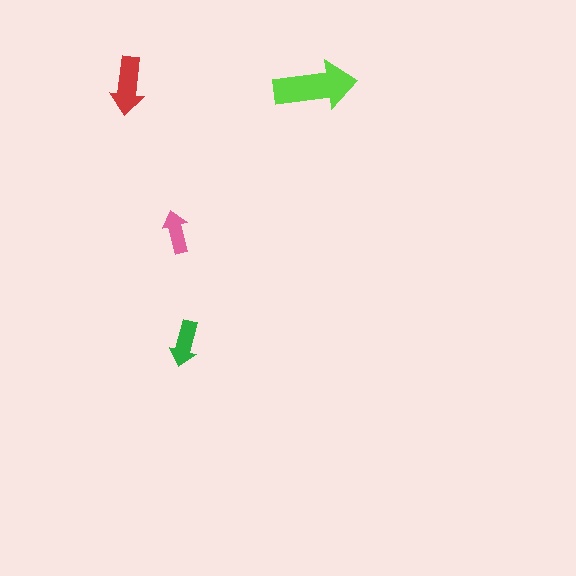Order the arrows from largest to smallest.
the lime one, the red one, the green one, the pink one.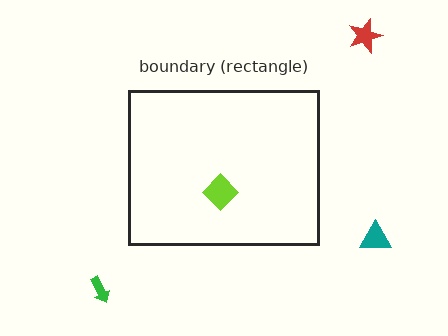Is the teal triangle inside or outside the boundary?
Outside.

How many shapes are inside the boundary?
1 inside, 3 outside.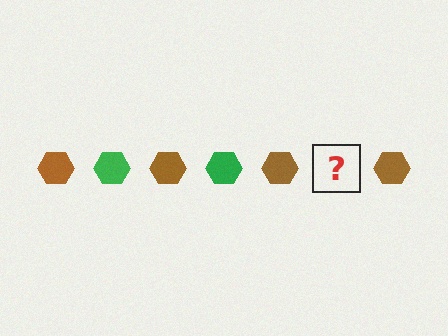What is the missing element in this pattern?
The missing element is a green hexagon.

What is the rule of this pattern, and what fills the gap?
The rule is that the pattern cycles through brown, green hexagons. The gap should be filled with a green hexagon.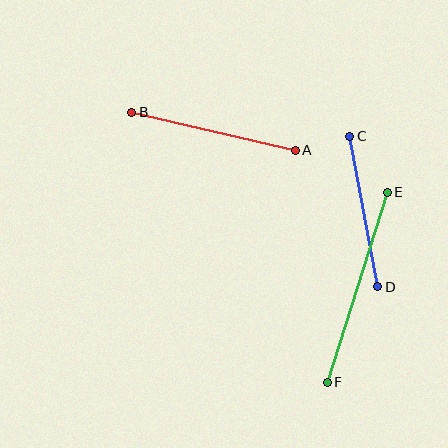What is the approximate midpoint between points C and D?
The midpoint is at approximately (364, 212) pixels.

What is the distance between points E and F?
The distance is approximately 199 pixels.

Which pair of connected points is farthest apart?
Points E and F are farthest apart.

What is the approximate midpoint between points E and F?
The midpoint is at approximately (357, 287) pixels.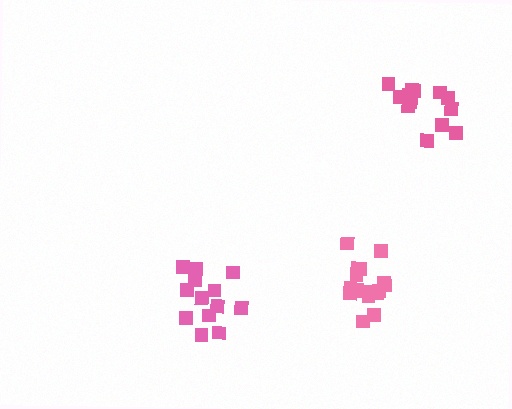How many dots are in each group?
Group 1: 17 dots, Group 2: 13 dots, Group 3: 13 dots (43 total).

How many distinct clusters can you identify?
There are 3 distinct clusters.